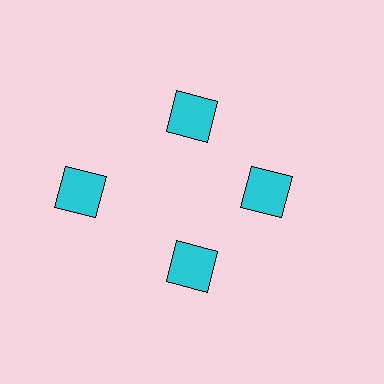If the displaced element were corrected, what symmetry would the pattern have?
It would have 4-fold rotational symmetry — the pattern would map onto itself every 90 degrees.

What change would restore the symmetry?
The symmetry would be restored by moving it inward, back onto the ring so that all 4 squares sit at equal angles and equal distance from the center.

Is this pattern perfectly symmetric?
No. The 4 cyan squares are arranged in a ring, but one element near the 9 o'clock position is pushed outward from the center, breaking the 4-fold rotational symmetry.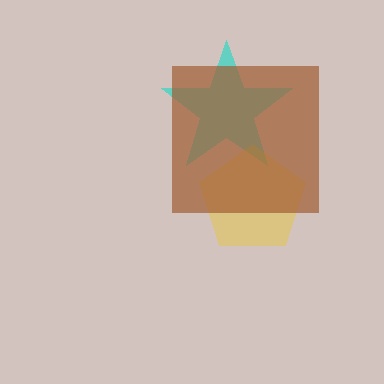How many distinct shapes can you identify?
There are 3 distinct shapes: a cyan star, a yellow pentagon, a brown square.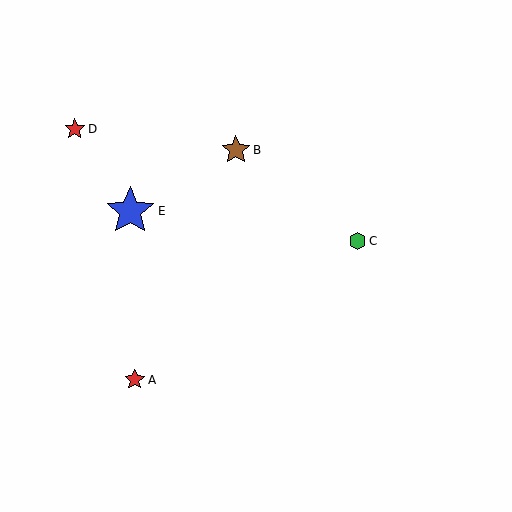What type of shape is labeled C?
Shape C is a green hexagon.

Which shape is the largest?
The blue star (labeled E) is the largest.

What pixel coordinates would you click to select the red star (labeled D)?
Click at (75, 129) to select the red star D.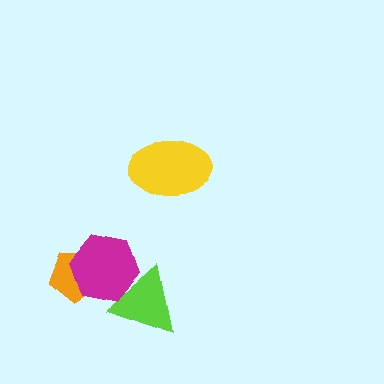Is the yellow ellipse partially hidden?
No, no other shape covers it.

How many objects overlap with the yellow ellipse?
0 objects overlap with the yellow ellipse.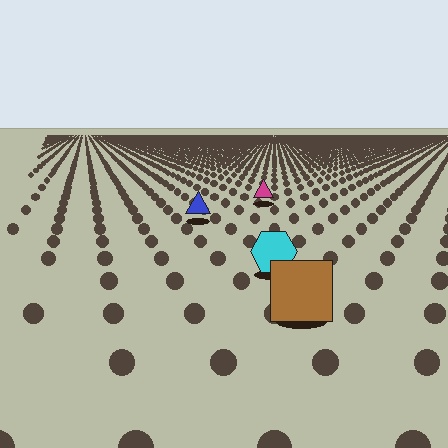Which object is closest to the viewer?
The brown square is closest. The texture marks near it are larger and more spread out.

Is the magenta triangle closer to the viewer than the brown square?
No. The brown square is closer — you can tell from the texture gradient: the ground texture is coarser near it.